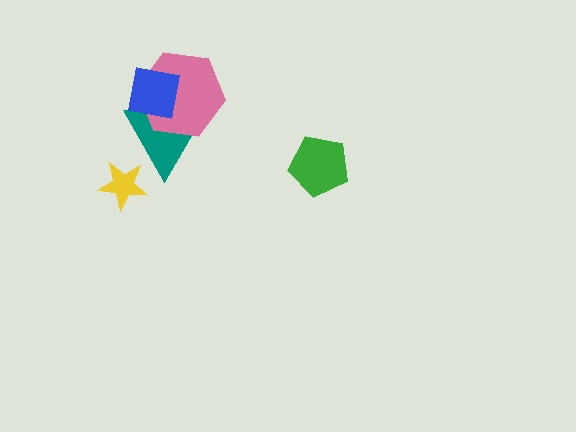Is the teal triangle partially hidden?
Yes, it is partially covered by another shape.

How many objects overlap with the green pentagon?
0 objects overlap with the green pentagon.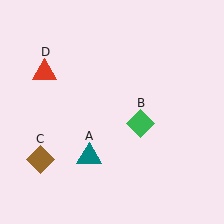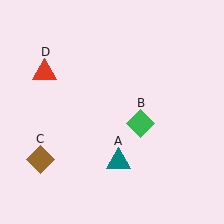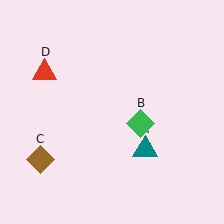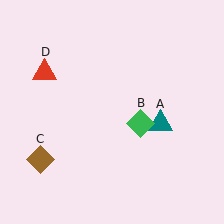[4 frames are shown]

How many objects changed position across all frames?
1 object changed position: teal triangle (object A).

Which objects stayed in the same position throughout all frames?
Green diamond (object B) and brown diamond (object C) and red triangle (object D) remained stationary.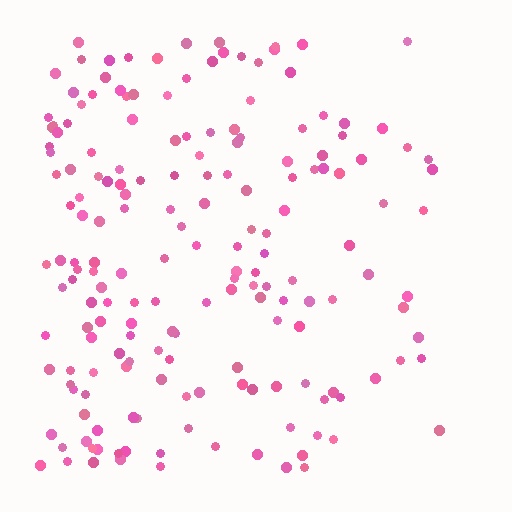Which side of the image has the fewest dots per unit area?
The right.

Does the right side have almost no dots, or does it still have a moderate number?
Still a moderate number, just noticeably fewer than the left.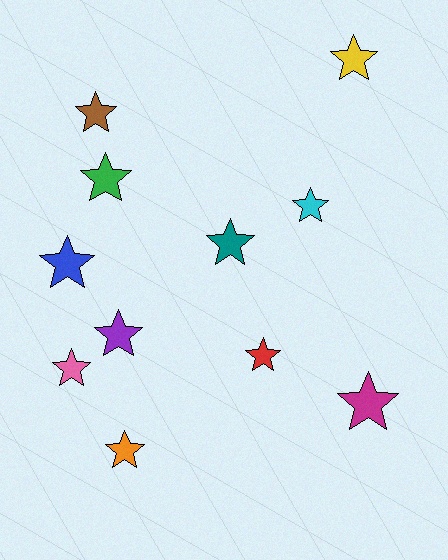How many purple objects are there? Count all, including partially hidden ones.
There is 1 purple object.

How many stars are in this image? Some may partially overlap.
There are 11 stars.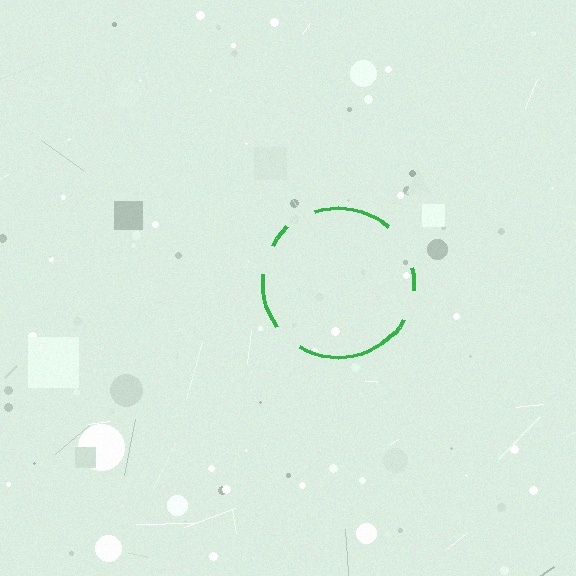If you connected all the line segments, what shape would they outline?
They would outline a circle.